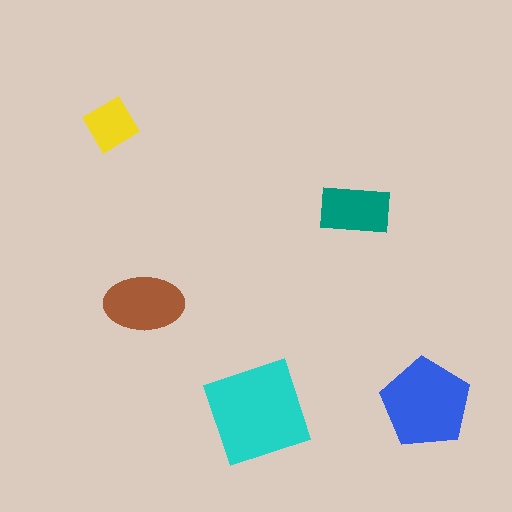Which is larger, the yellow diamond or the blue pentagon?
The blue pentagon.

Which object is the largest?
The cyan square.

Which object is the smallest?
The yellow diamond.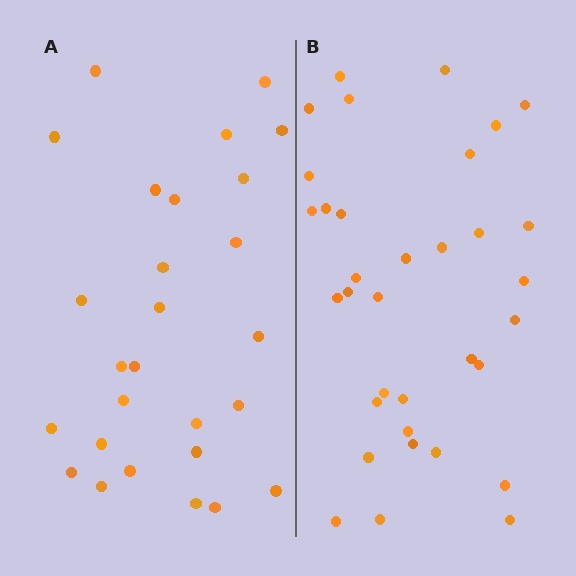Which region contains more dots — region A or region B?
Region B (the right region) has more dots.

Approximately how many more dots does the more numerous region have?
Region B has roughly 8 or so more dots than region A.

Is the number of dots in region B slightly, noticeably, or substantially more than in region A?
Region B has noticeably more, but not dramatically so. The ratio is roughly 1.3 to 1.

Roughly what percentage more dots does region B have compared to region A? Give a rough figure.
About 25% more.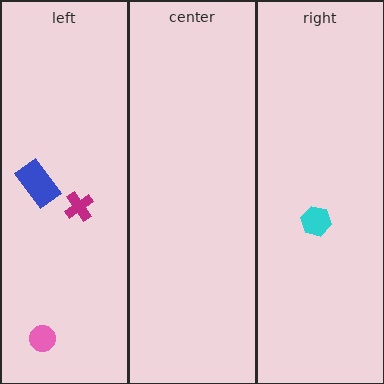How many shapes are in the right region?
1.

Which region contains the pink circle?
The left region.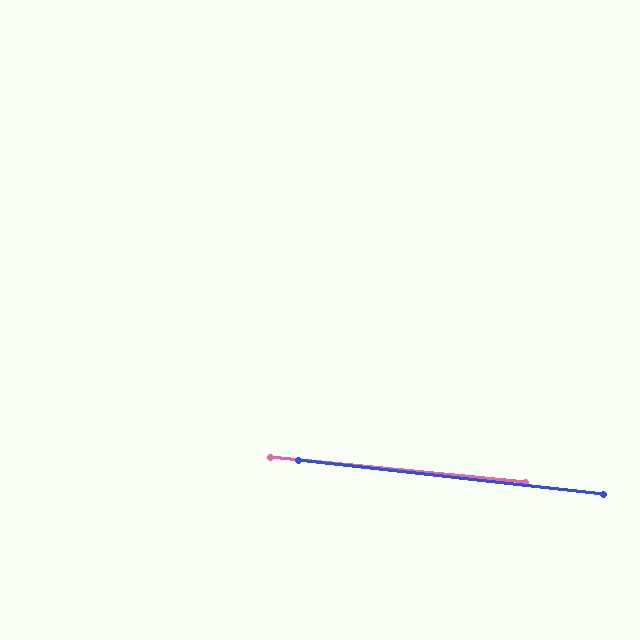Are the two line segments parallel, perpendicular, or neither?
Parallel — their directions differ by only 0.7°.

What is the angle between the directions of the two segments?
Approximately 1 degree.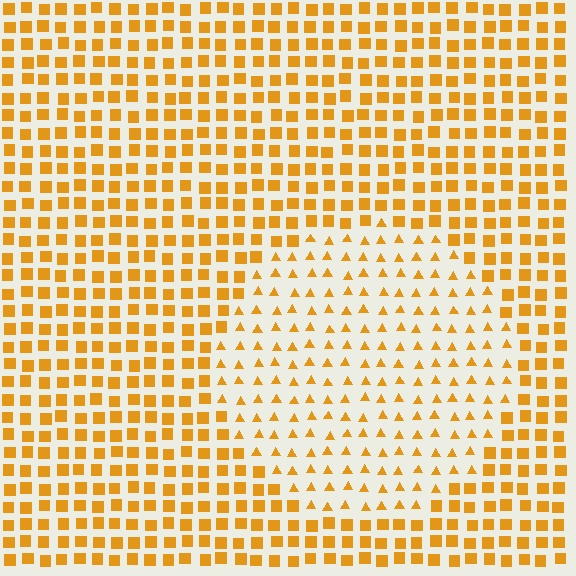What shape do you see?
I see a circle.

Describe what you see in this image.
The image is filled with small orange elements arranged in a uniform grid. A circle-shaped region contains triangles, while the surrounding area contains squares. The boundary is defined purely by the change in element shape.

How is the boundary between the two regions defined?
The boundary is defined by a change in element shape: triangles inside vs. squares outside. All elements share the same color and spacing.